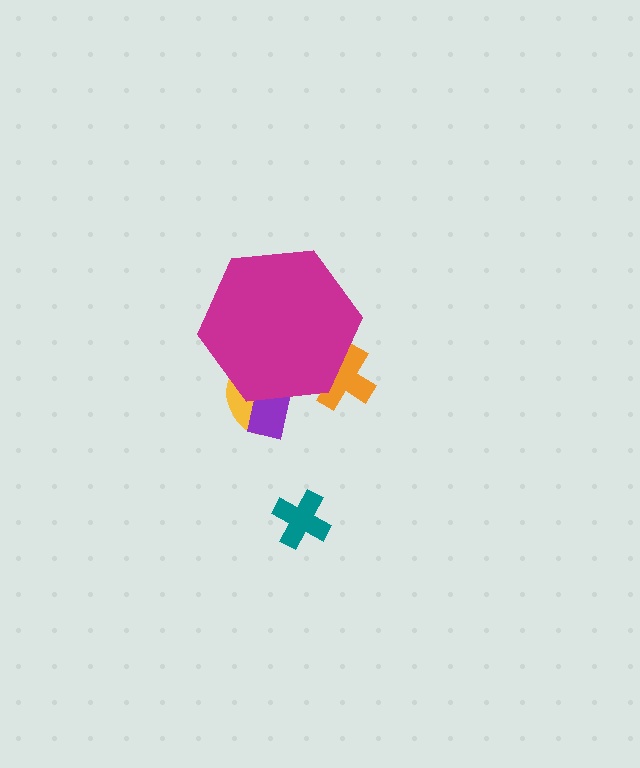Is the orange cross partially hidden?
Yes, the orange cross is partially hidden behind the magenta hexagon.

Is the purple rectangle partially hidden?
Yes, the purple rectangle is partially hidden behind the magenta hexagon.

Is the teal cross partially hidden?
No, the teal cross is fully visible.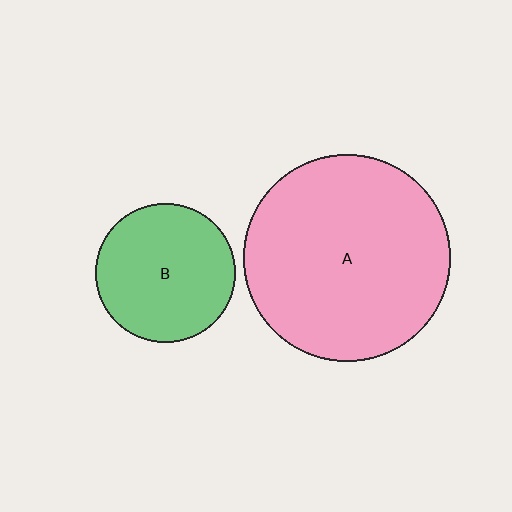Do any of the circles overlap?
No, none of the circles overlap.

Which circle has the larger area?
Circle A (pink).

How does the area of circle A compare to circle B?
Approximately 2.2 times.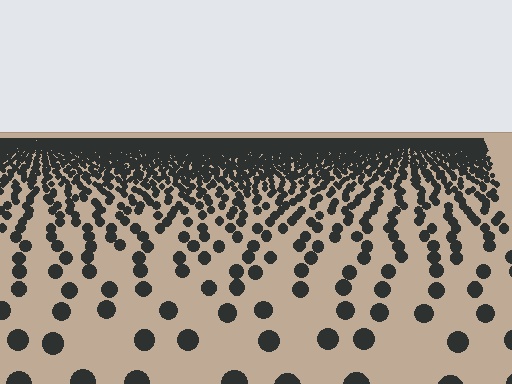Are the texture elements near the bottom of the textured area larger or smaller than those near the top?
Larger. Near the bottom, elements are closer to the viewer and appear at a bigger on-screen size.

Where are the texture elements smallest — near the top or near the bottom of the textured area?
Near the top.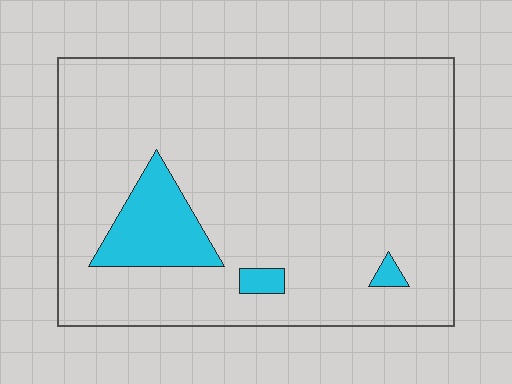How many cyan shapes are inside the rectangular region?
3.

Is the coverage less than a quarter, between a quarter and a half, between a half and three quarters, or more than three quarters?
Less than a quarter.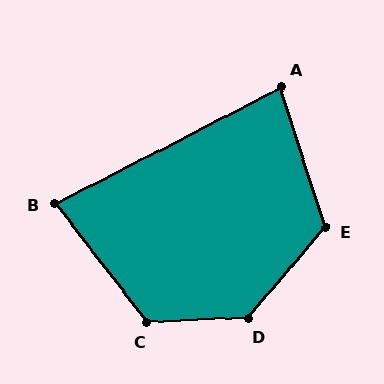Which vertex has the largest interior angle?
D, at approximately 133 degrees.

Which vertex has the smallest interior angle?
B, at approximately 79 degrees.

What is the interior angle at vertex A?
Approximately 80 degrees (acute).